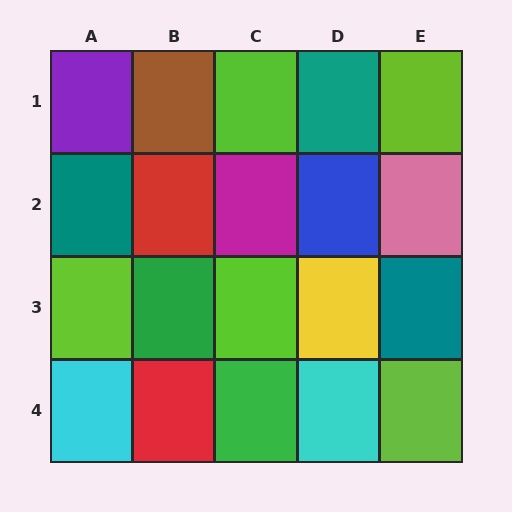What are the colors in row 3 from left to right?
Lime, green, lime, yellow, teal.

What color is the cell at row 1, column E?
Lime.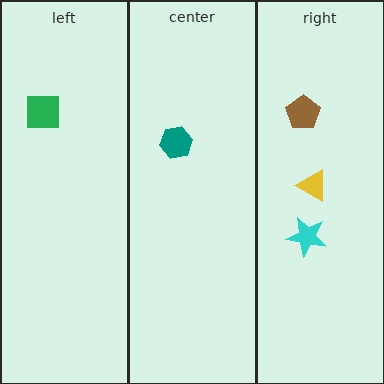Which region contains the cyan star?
The right region.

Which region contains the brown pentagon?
The right region.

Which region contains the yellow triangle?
The right region.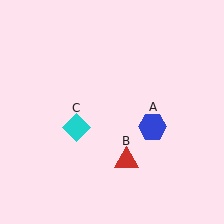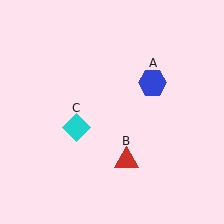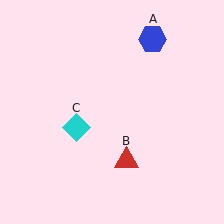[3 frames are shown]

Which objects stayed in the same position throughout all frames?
Red triangle (object B) and cyan diamond (object C) remained stationary.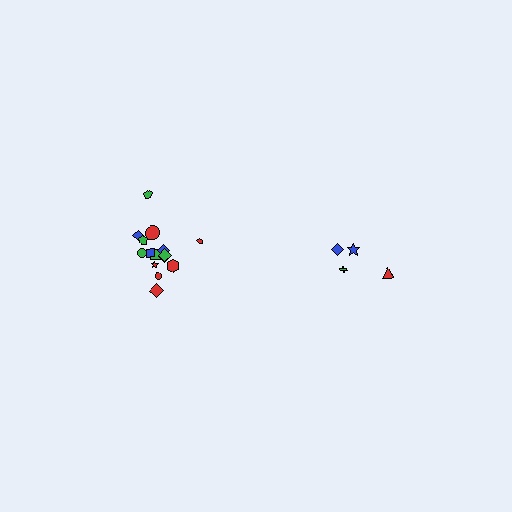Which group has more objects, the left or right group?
The left group.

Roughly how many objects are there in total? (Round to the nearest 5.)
Roughly 20 objects in total.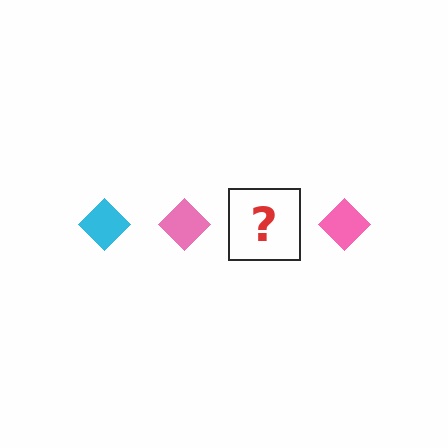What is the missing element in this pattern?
The missing element is a cyan diamond.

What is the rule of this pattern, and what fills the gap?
The rule is that the pattern cycles through cyan, pink diamonds. The gap should be filled with a cyan diamond.